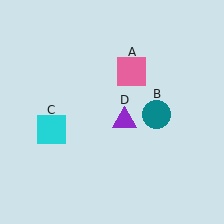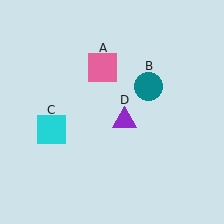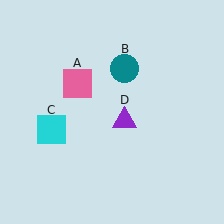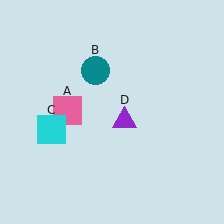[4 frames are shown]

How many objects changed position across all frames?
2 objects changed position: pink square (object A), teal circle (object B).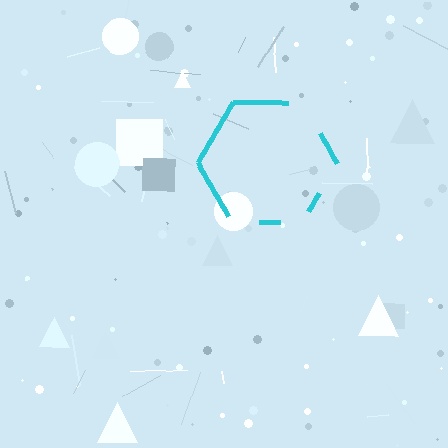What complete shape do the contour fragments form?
The contour fragments form a hexagon.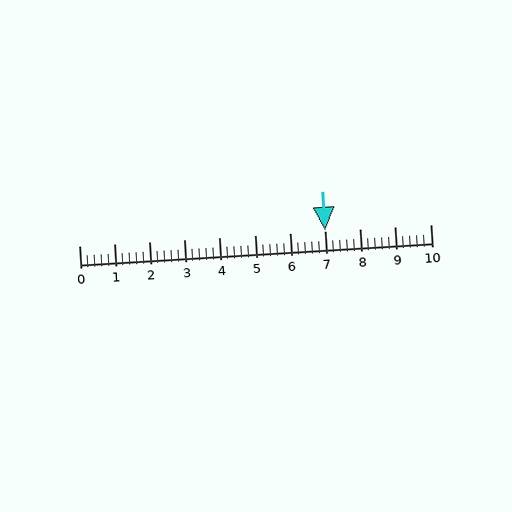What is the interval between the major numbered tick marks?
The major tick marks are spaced 1 units apart.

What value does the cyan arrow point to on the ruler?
The cyan arrow points to approximately 7.0.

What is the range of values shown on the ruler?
The ruler shows values from 0 to 10.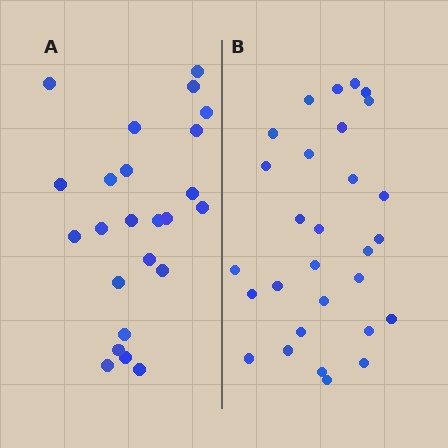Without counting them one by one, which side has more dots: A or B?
Region B (the right region) has more dots.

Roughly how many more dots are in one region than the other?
Region B has about 5 more dots than region A.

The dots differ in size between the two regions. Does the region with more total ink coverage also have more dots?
No. Region A has more total ink coverage because its dots are larger, but region B actually contains more individual dots. Total area can be misleading — the number of items is what matters here.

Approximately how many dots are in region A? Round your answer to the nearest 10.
About 20 dots. (The exact count is 24, which rounds to 20.)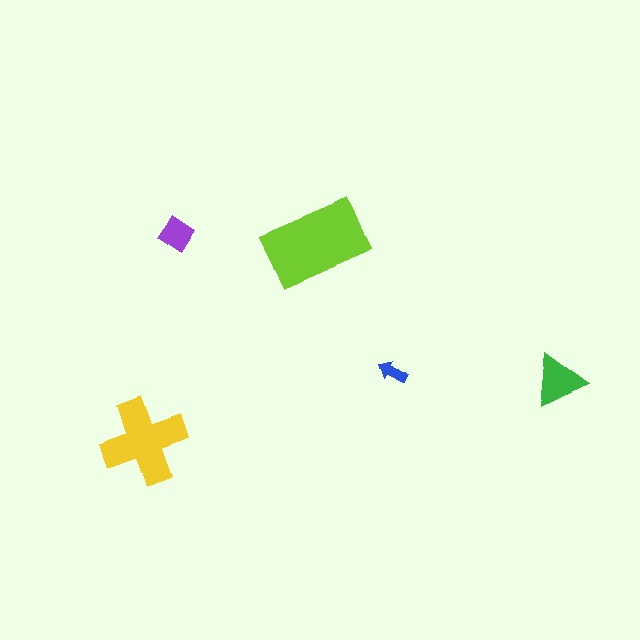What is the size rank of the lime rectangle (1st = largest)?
1st.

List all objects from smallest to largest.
The blue arrow, the purple diamond, the green triangle, the yellow cross, the lime rectangle.